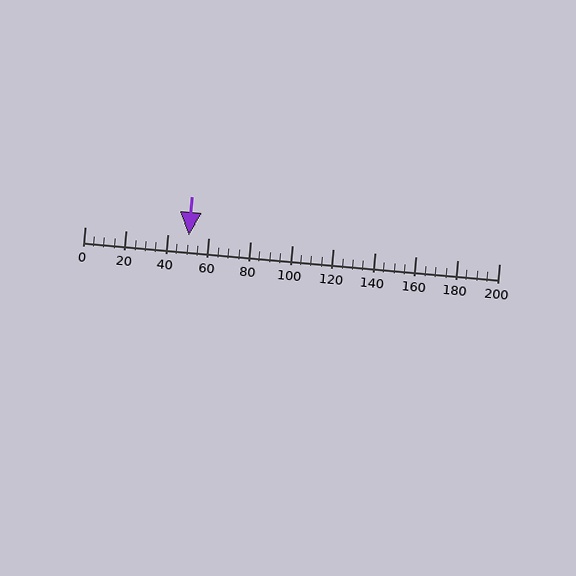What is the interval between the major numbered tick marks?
The major tick marks are spaced 20 units apart.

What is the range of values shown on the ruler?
The ruler shows values from 0 to 200.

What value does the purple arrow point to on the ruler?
The purple arrow points to approximately 50.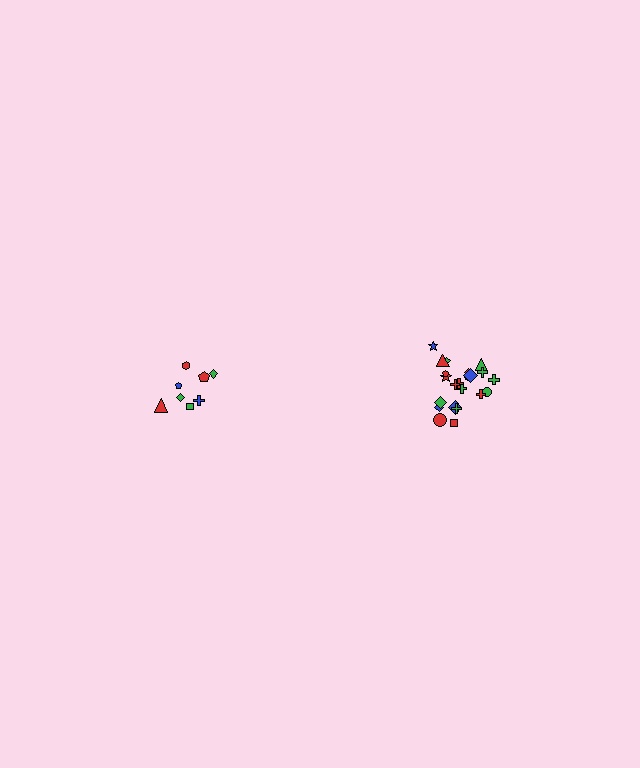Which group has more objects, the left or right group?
The right group.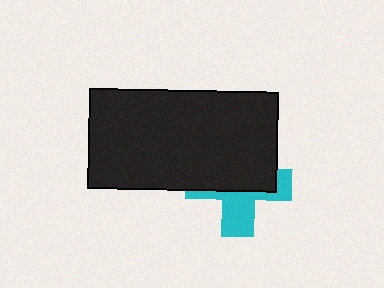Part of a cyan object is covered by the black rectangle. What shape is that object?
It is a cross.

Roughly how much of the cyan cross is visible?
A small part of it is visible (roughly 41%).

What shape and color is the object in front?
The object in front is a black rectangle.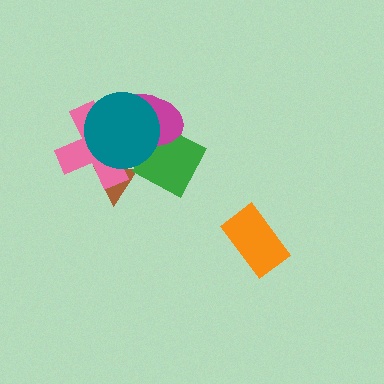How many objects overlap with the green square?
2 objects overlap with the green square.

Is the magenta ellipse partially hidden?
Yes, it is partially covered by another shape.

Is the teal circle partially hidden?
No, no other shape covers it.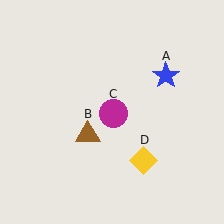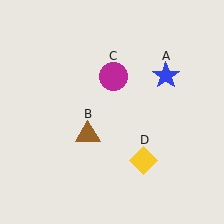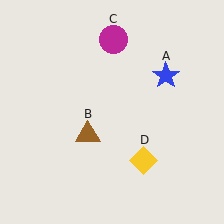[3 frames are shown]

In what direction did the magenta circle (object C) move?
The magenta circle (object C) moved up.